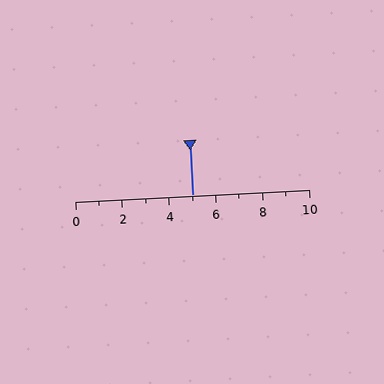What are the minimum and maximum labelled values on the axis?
The axis runs from 0 to 10.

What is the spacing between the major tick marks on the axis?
The major ticks are spaced 2 apart.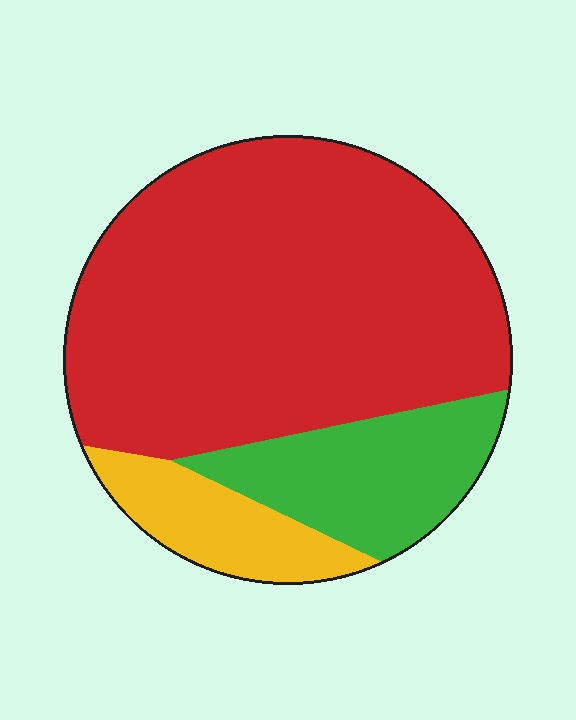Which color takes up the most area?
Red, at roughly 70%.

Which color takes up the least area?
Yellow, at roughly 10%.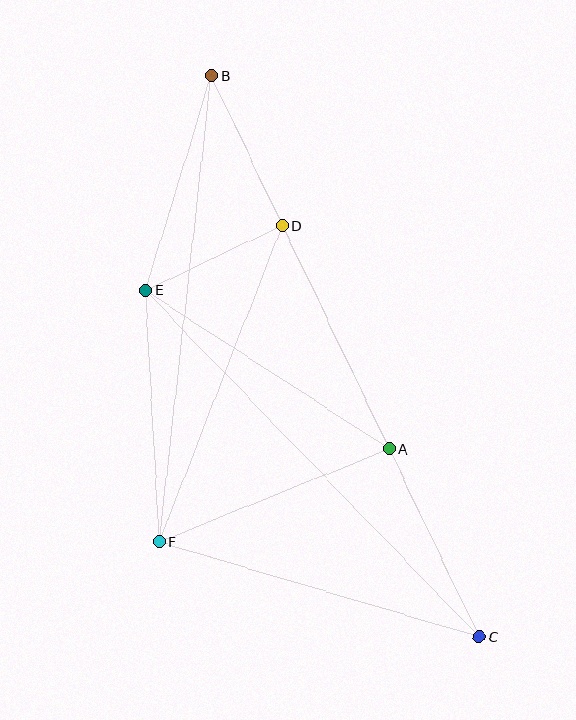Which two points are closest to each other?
Points D and E are closest to each other.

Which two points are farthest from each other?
Points B and C are farthest from each other.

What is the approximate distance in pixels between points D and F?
The distance between D and F is approximately 339 pixels.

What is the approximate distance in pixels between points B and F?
The distance between B and F is approximately 469 pixels.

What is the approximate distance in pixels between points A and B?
The distance between A and B is approximately 413 pixels.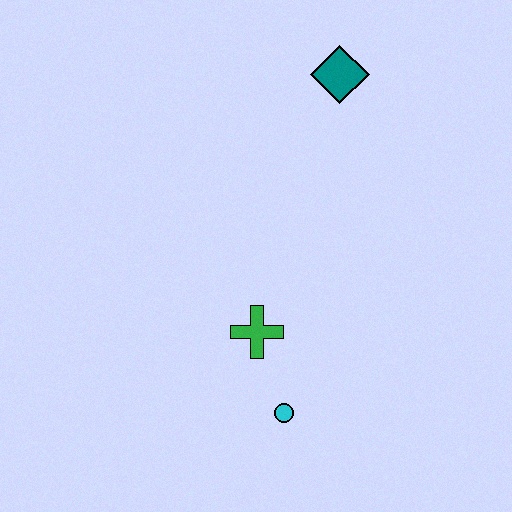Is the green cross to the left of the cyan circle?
Yes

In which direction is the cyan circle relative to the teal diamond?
The cyan circle is below the teal diamond.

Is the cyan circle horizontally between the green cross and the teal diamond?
Yes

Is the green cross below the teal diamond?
Yes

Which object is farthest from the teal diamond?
The cyan circle is farthest from the teal diamond.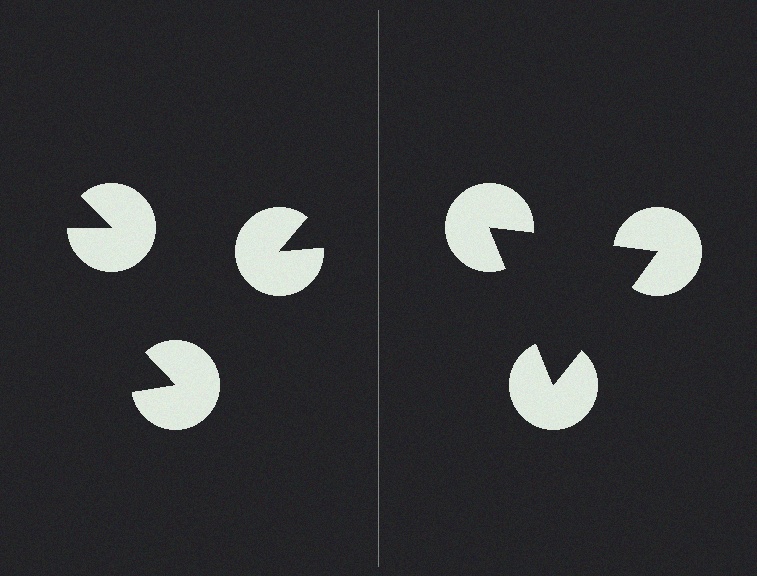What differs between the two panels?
The pac-man discs are positioned identically on both sides; only the wedge orientations differ. On the right they align to a triangle; on the left they are misaligned.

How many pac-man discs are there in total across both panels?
6 — 3 on each side.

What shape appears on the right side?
An illusory triangle.